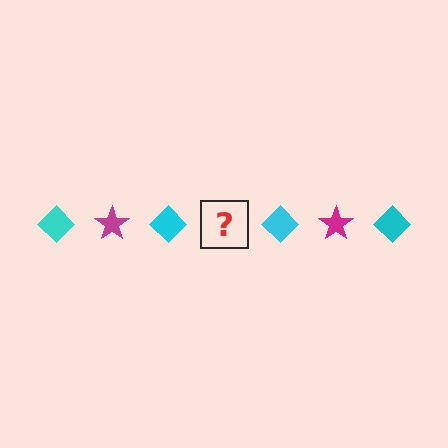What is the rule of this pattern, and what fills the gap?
The rule is that the pattern alternates between cyan diamond and magenta star. The gap should be filled with a magenta star.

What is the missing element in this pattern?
The missing element is a magenta star.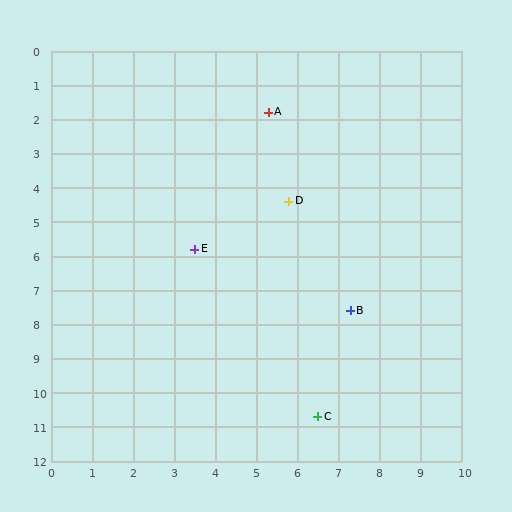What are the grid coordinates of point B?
Point B is at approximately (7.3, 7.6).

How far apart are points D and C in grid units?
Points D and C are about 6.3 grid units apart.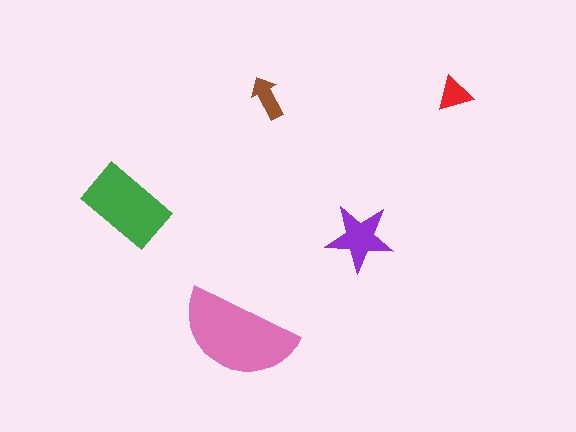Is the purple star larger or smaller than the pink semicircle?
Smaller.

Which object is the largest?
The pink semicircle.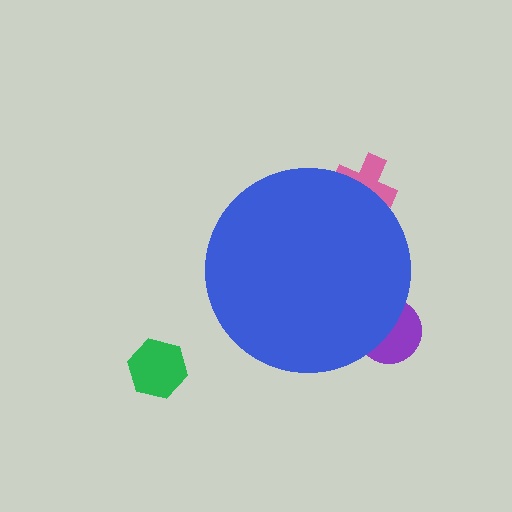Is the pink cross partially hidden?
Yes, the pink cross is partially hidden behind the blue circle.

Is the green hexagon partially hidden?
No, the green hexagon is fully visible.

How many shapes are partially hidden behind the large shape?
2 shapes are partially hidden.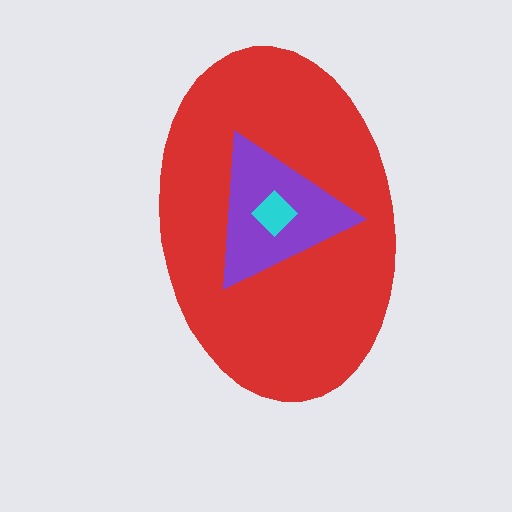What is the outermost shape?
The red ellipse.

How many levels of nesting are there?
3.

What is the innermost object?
The cyan diamond.